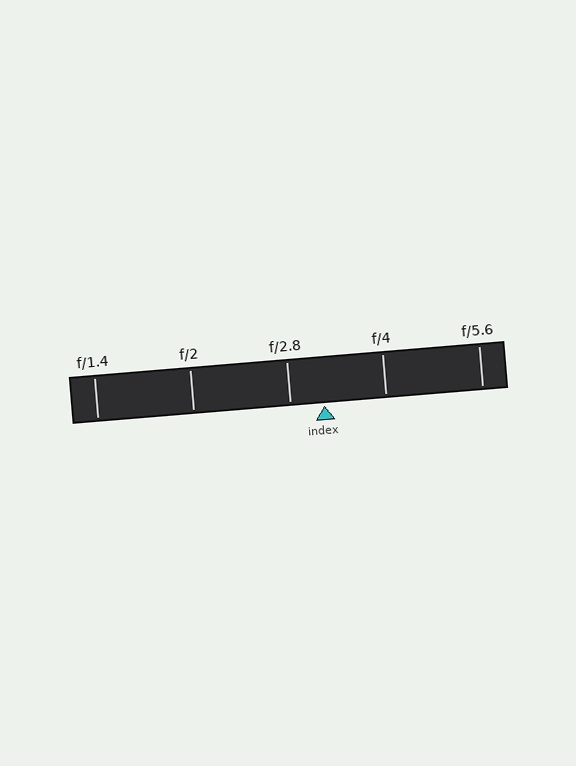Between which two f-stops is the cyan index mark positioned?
The index mark is between f/2.8 and f/4.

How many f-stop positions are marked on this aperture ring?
There are 5 f-stop positions marked.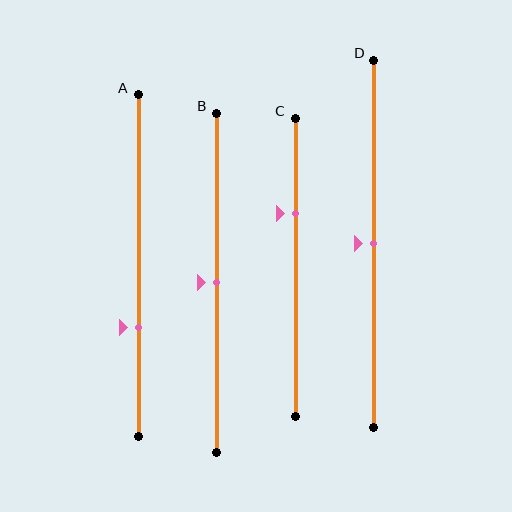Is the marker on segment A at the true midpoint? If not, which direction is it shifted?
No, the marker on segment A is shifted downward by about 18% of the segment length.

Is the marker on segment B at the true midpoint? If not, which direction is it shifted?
Yes, the marker on segment B is at the true midpoint.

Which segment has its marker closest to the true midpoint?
Segment B has its marker closest to the true midpoint.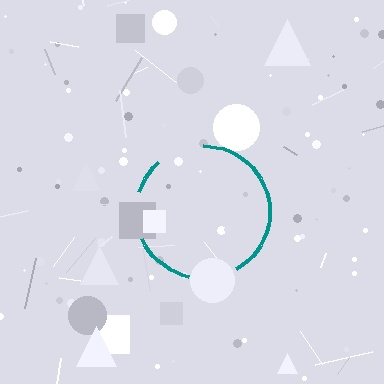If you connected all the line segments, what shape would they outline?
They would outline a circle.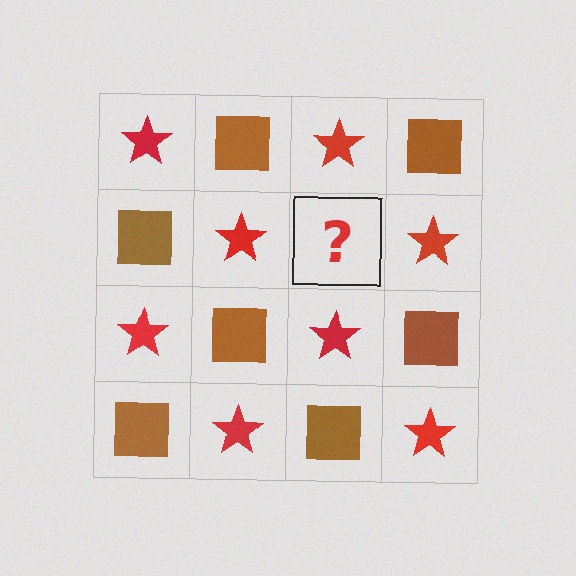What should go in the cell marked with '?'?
The missing cell should contain a brown square.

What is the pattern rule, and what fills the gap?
The rule is that it alternates red star and brown square in a checkerboard pattern. The gap should be filled with a brown square.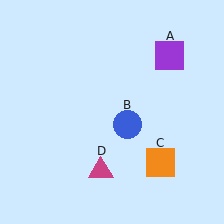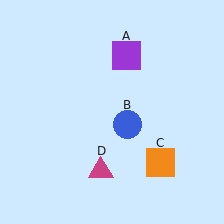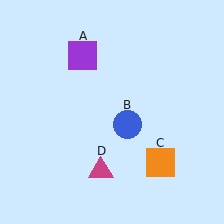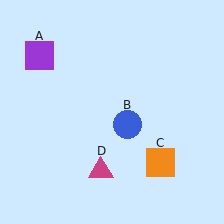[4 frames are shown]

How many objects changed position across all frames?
1 object changed position: purple square (object A).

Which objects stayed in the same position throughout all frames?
Blue circle (object B) and orange square (object C) and magenta triangle (object D) remained stationary.